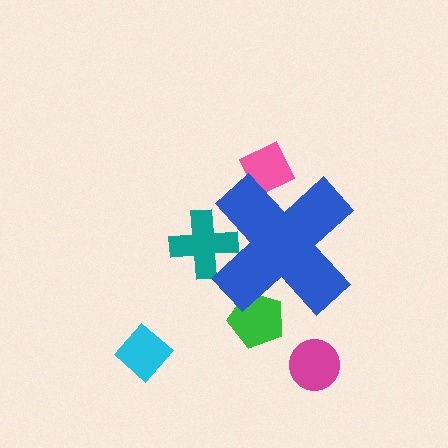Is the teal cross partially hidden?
Yes, the teal cross is partially hidden behind the blue cross.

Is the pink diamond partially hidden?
Yes, the pink diamond is partially hidden behind the blue cross.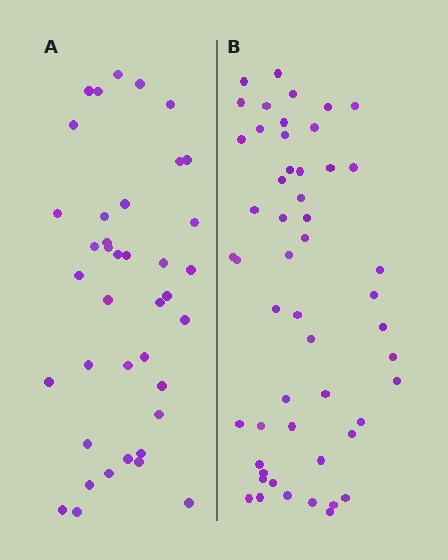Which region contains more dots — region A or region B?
Region B (the right region) has more dots.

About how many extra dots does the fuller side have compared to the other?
Region B has approximately 15 more dots than region A.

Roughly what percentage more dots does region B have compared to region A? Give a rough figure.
About 35% more.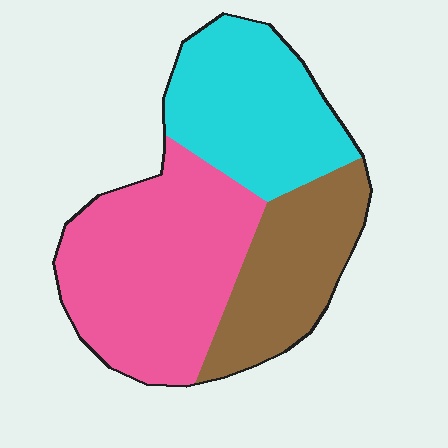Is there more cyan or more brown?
Cyan.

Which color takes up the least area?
Brown, at roughly 25%.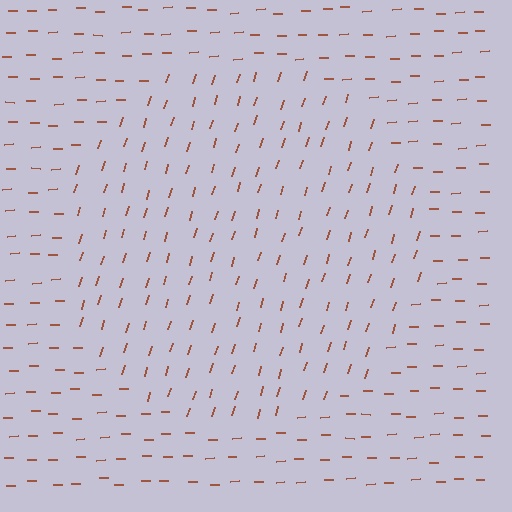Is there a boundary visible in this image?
Yes, there is a texture boundary formed by a change in line orientation.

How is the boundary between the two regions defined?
The boundary is defined purely by a change in line orientation (approximately 71 degrees difference). All lines are the same color and thickness.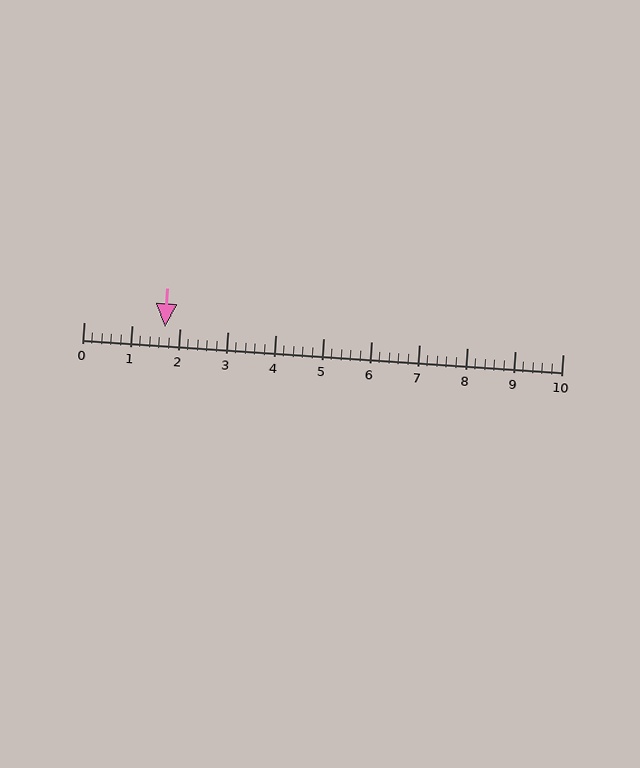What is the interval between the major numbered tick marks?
The major tick marks are spaced 1 units apart.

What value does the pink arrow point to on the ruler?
The pink arrow points to approximately 1.7.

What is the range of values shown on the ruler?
The ruler shows values from 0 to 10.